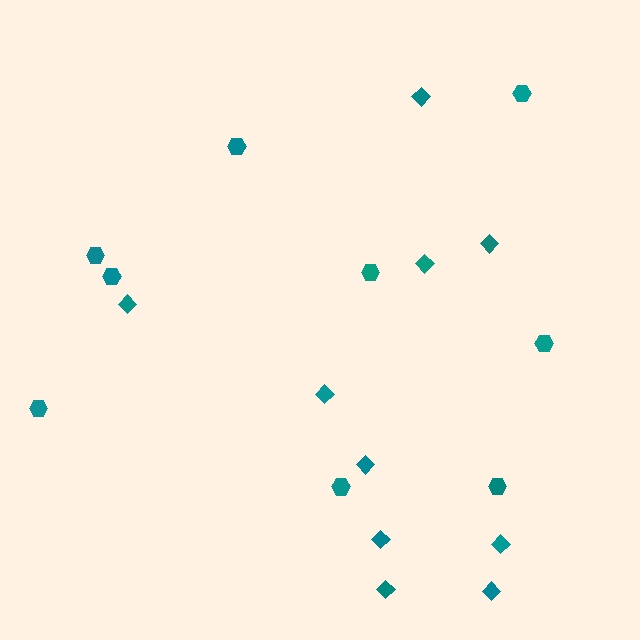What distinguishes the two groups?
There are 2 groups: one group of diamonds (10) and one group of hexagons (9).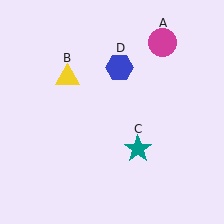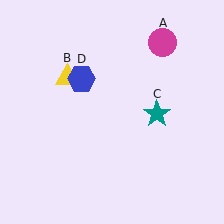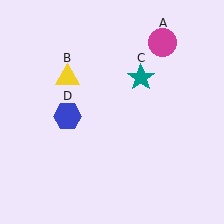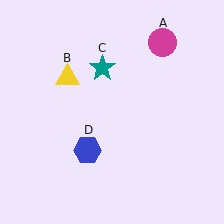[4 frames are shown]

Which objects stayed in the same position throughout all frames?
Magenta circle (object A) and yellow triangle (object B) remained stationary.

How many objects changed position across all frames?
2 objects changed position: teal star (object C), blue hexagon (object D).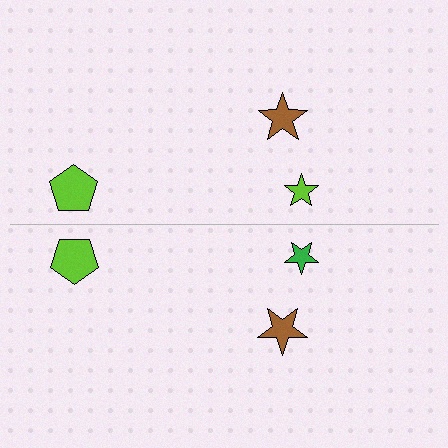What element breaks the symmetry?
The green star on the bottom side breaks the symmetry — its mirror counterpart is lime.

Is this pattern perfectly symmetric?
No, the pattern is not perfectly symmetric. The green star on the bottom side breaks the symmetry — its mirror counterpart is lime.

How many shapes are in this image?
There are 6 shapes in this image.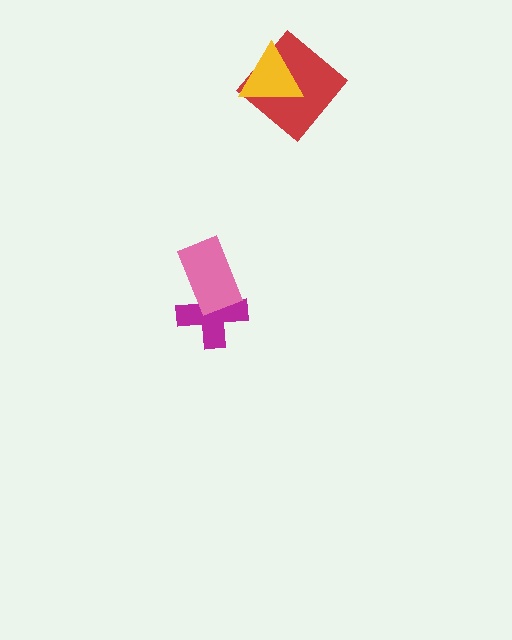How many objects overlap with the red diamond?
1 object overlaps with the red diamond.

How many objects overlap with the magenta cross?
1 object overlaps with the magenta cross.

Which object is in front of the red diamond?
The yellow triangle is in front of the red diamond.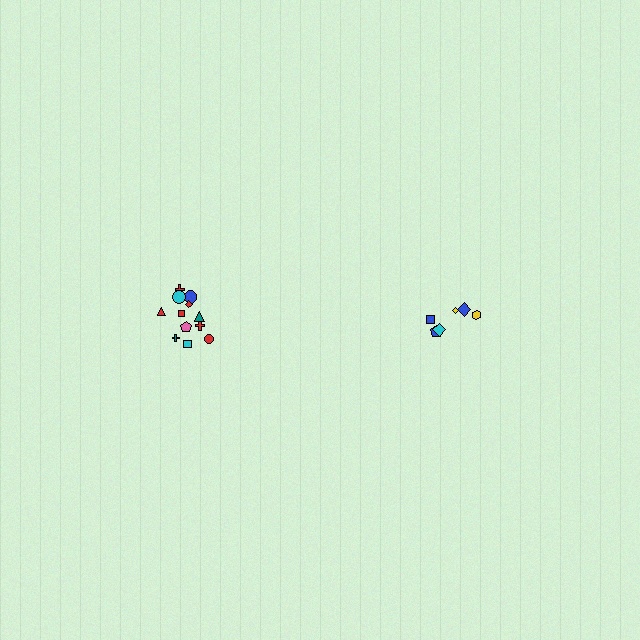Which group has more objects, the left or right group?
The left group.